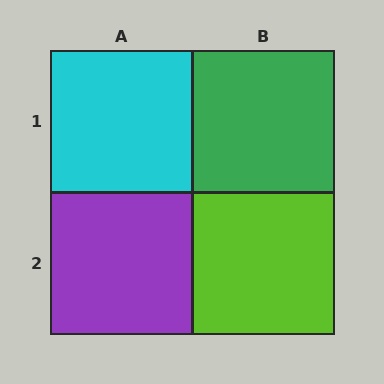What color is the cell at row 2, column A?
Purple.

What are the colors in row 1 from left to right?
Cyan, green.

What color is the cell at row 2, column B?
Lime.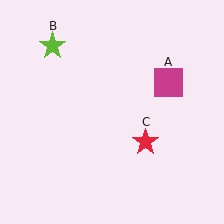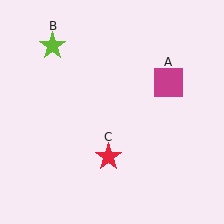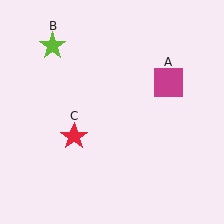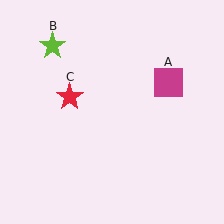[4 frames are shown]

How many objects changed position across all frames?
1 object changed position: red star (object C).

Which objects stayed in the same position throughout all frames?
Magenta square (object A) and lime star (object B) remained stationary.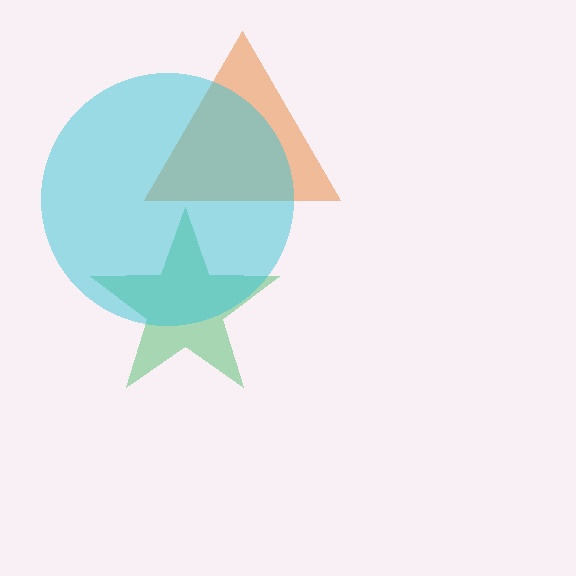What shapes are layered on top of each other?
The layered shapes are: an orange triangle, a green star, a cyan circle.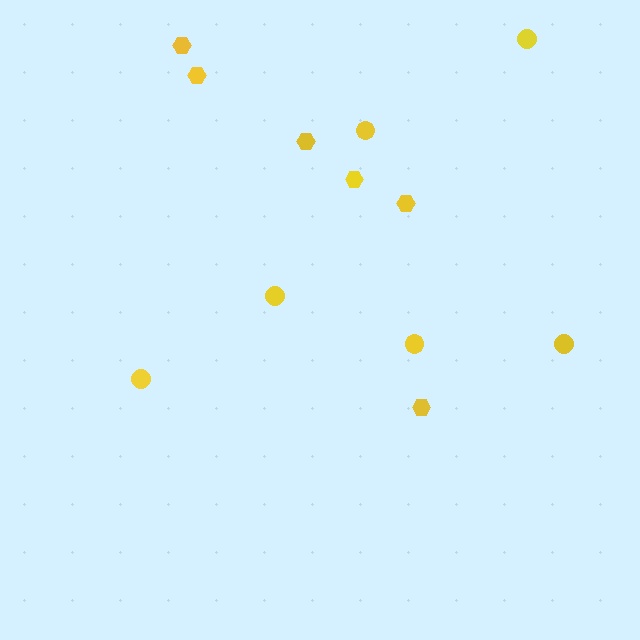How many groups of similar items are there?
There are 2 groups: one group of hexagons (6) and one group of circles (6).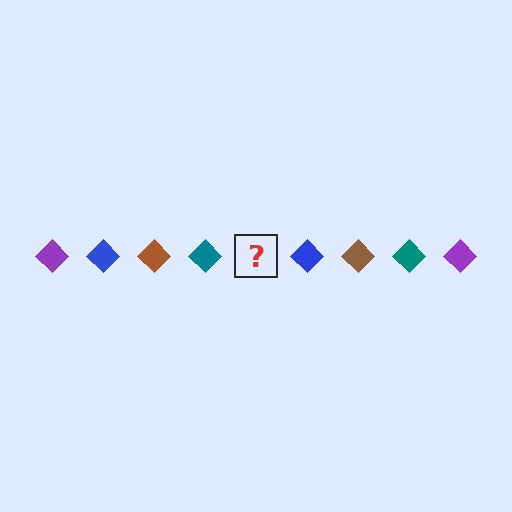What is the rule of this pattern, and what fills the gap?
The rule is that the pattern cycles through purple, blue, brown, teal diamonds. The gap should be filled with a purple diamond.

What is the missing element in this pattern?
The missing element is a purple diamond.